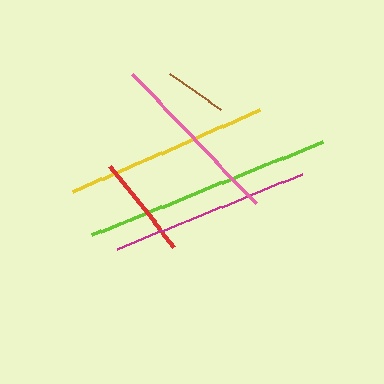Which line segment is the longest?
The lime line is the longest at approximately 249 pixels.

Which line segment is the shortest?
The brown line is the shortest at approximately 63 pixels.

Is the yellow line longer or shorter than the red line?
The yellow line is longer than the red line.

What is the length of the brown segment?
The brown segment is approximately 63 pixels long.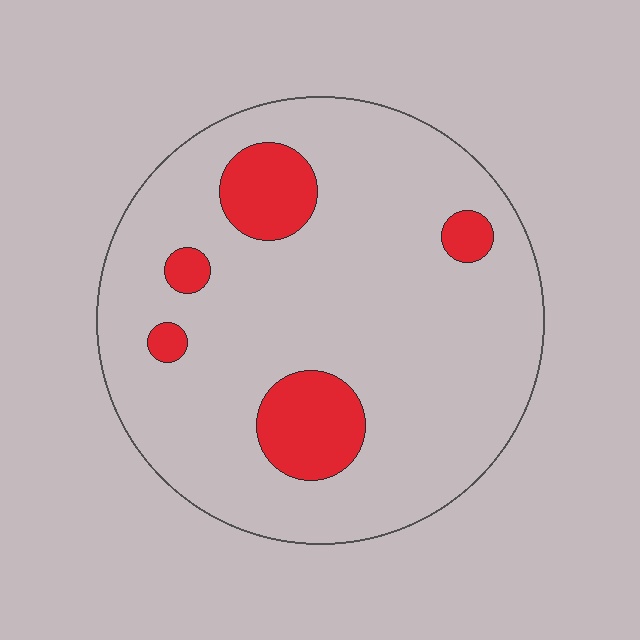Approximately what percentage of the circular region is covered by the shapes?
Approximately 15%.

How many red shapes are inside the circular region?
5.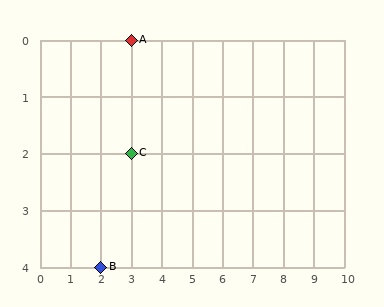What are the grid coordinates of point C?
Point C is at grid coordinates (3, 2).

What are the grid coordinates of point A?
Point A is at grid coordinates (3, 0).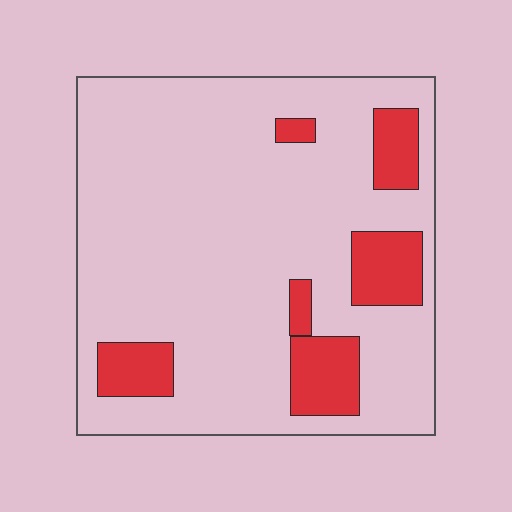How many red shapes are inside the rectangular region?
6.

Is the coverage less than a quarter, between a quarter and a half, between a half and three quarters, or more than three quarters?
Less than a quarter.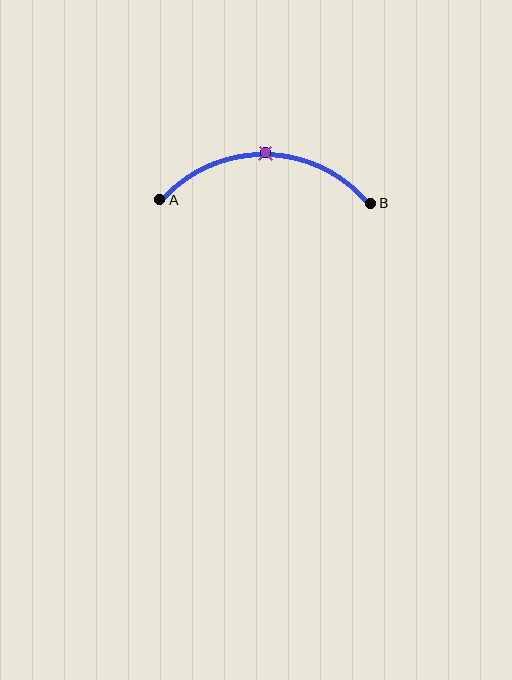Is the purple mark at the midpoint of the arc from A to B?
Yes. The purple mark lies on the arc at equal arc-length from both A and B — it is the arc midpoint.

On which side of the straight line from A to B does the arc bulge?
The arc bulges above the straight line connecting A and B.